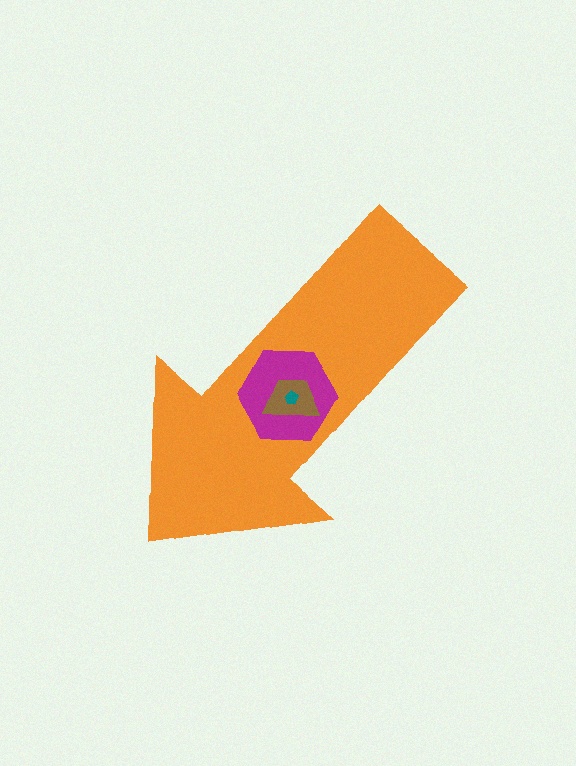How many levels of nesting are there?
4.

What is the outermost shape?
The orange arrow.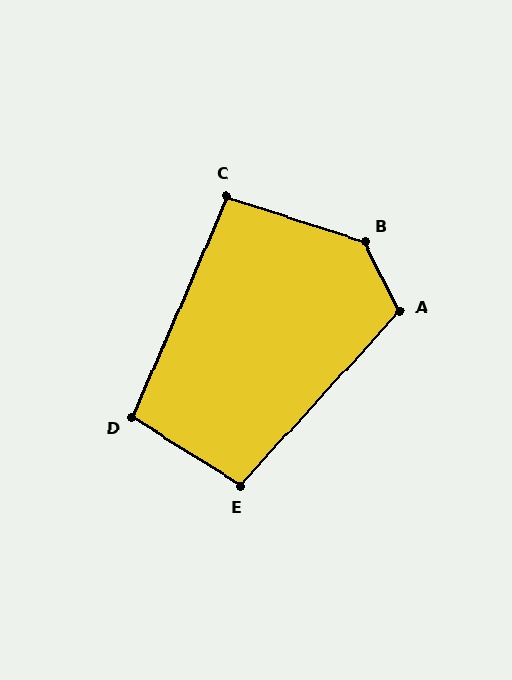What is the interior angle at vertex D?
Approximately 99 degrees (obtuse).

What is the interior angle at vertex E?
Approximately 100 degrees (obtuse).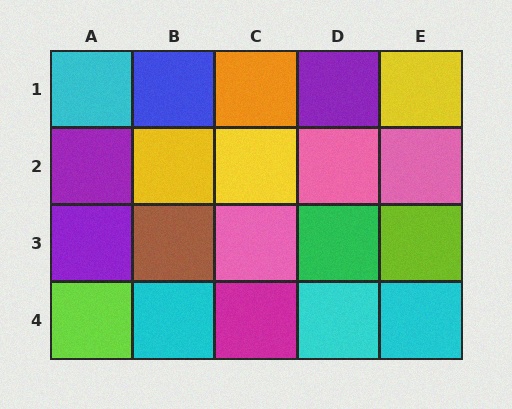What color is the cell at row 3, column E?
Lime.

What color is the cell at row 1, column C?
Orange.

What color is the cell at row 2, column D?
Pink.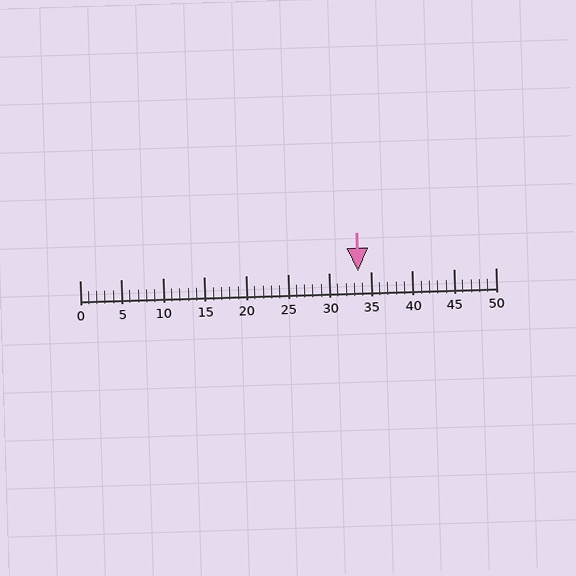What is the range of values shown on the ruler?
The ruler shows values from 0 to 50.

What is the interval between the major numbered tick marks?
The major tick marks are spaced 5 units apart.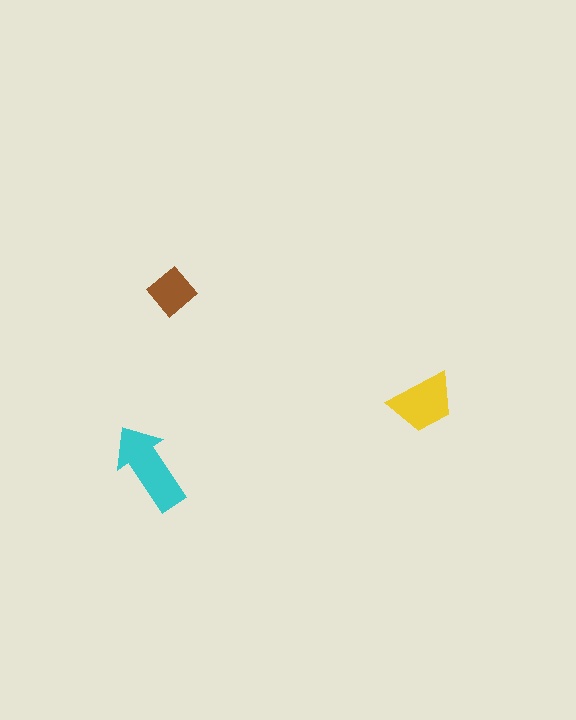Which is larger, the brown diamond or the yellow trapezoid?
The yellow trapezoid.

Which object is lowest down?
The cyan arrow is bottommost.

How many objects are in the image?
There are 3 objects in the image.